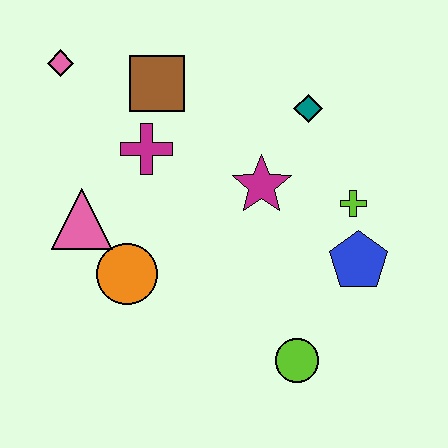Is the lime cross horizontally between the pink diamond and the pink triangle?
No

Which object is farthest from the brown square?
The lime circle is farthest from the brown square.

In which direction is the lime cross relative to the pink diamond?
The lime cross is to the right of the pink diamond.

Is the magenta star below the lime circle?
No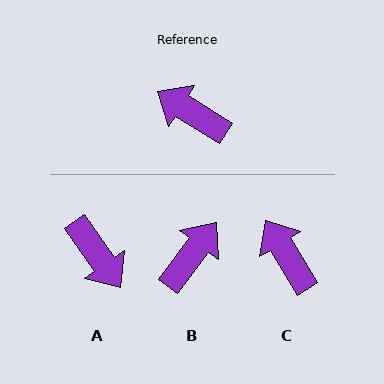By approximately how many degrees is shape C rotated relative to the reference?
Approximately 27 degrees clockwise.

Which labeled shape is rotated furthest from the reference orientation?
A, about 157 degrees away.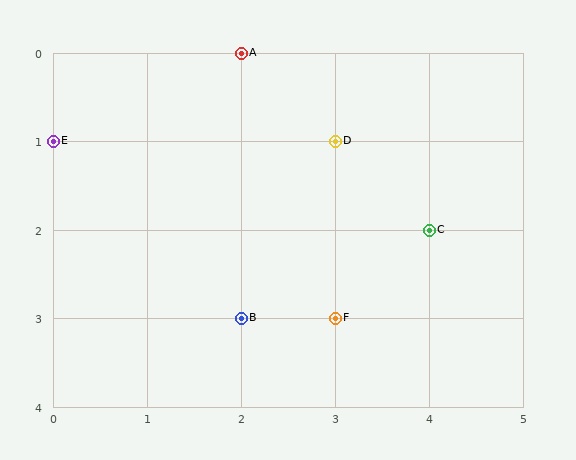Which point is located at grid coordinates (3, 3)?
Point F is at (3, 3).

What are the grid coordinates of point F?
Point F is at grid coordinates (3, 3).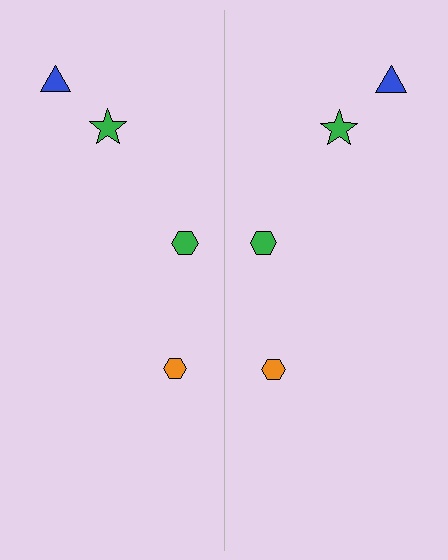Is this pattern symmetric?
Yes, this pattern has bilateral (reflection) symmetry.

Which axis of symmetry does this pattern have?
The pattern has a vertical axis of symmetry running through the center of the image.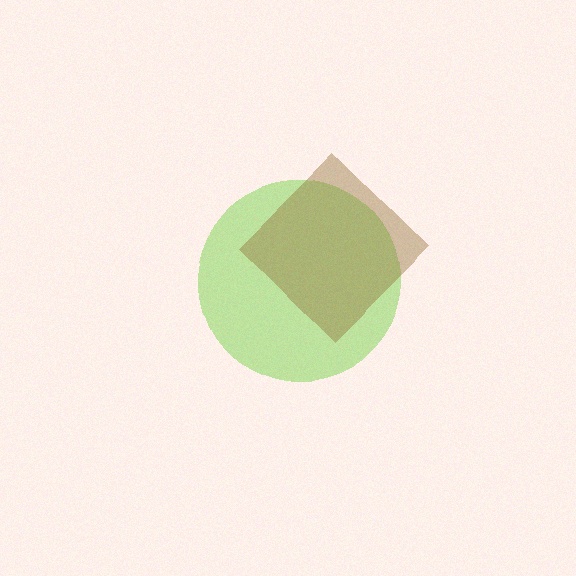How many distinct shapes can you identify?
There are 2 distinct shapes: a lime circle, a brown diamond.